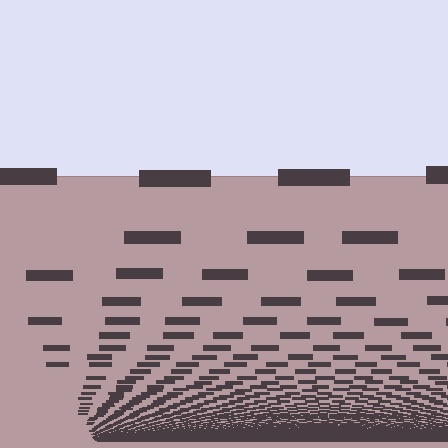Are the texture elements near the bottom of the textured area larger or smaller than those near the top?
Smaller. The gradient is inverted — elements near the bottom are smaller and denser.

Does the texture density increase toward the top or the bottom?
Density increases toward the bottom.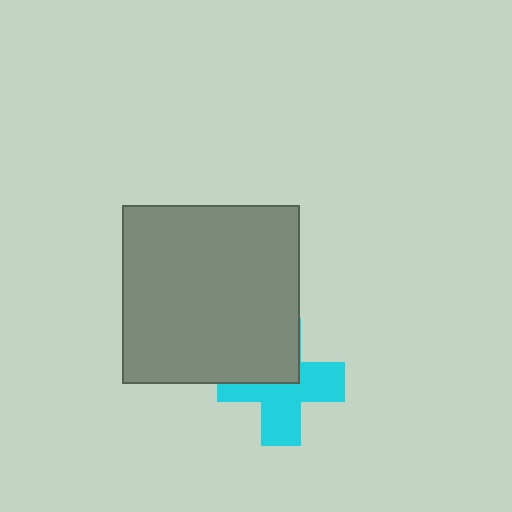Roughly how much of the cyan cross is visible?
About half of it is visible (roughly 60%).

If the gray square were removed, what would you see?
You would see the complete cyan cross.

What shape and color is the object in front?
The object in front is a gray square.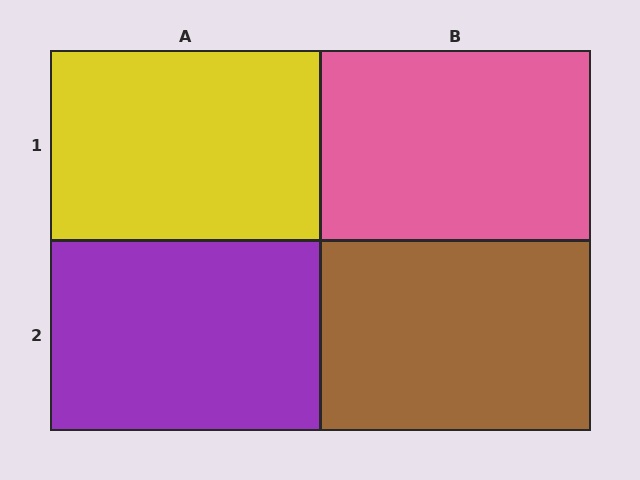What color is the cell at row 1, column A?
Yellow.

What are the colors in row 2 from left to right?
Purple, brown.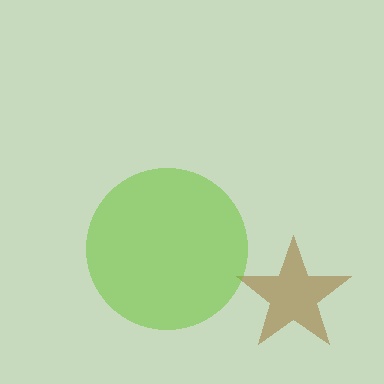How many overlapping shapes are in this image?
There are 2 overlapping shapes in the image.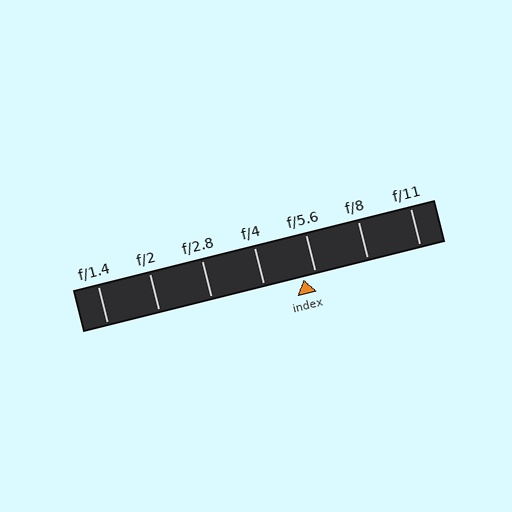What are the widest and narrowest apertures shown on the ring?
The widest aperture shown is f/1.4 and the narrowest is f/11.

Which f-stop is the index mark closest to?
The index mark is closest to f/5.6.